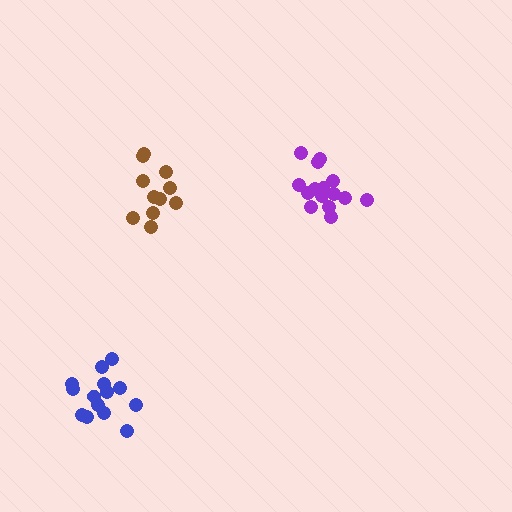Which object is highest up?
The brown cluster is topmost.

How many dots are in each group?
Group 1: 11 dots, Group 2: 16 dots, Group 3: 14 dots (41 total).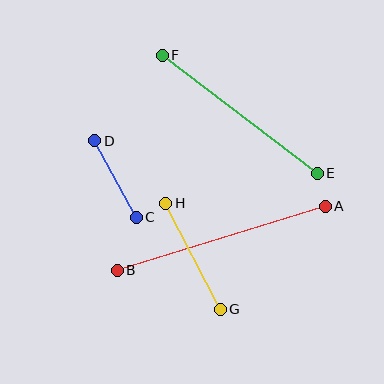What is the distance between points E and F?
The distance is approximately 195 pixels.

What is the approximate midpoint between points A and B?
The midpoint is at approximately (221, 238) pixels.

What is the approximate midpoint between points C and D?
The midpoint is at approximately (116, 179) pixels.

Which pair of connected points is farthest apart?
Points A and B are farthest apart.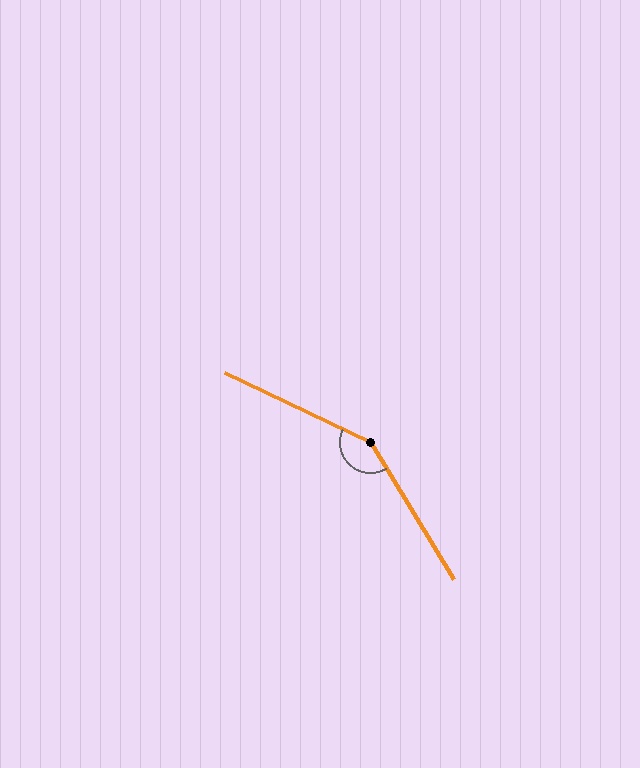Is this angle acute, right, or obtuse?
It is obtuse.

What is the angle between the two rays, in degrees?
Approximately 147 degrees.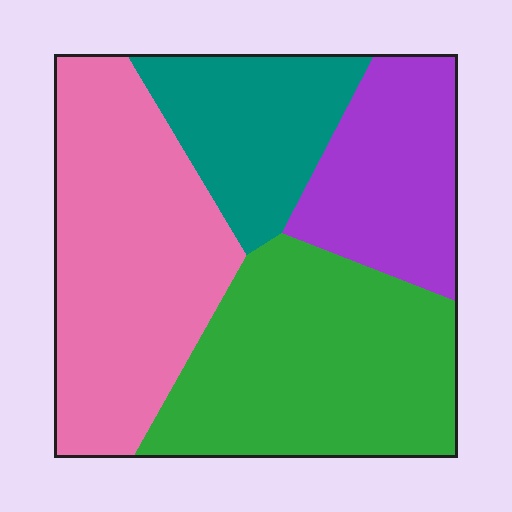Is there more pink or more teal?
Pink.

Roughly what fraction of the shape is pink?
Pink covers 33% of the shape.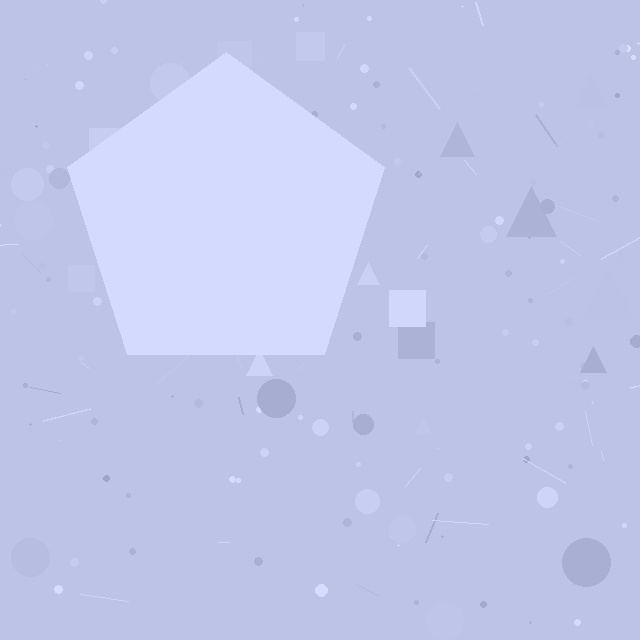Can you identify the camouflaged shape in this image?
The camouflaged shape is a pentagon.